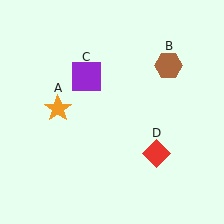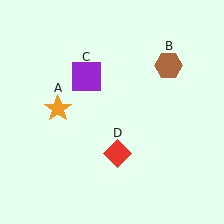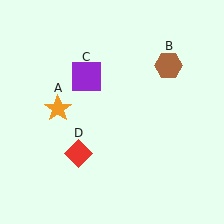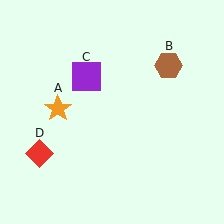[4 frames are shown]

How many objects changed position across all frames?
1 object changed position: red diamond (object D).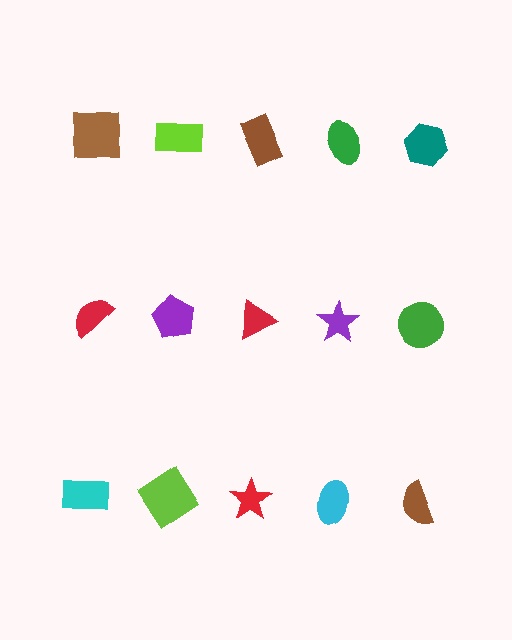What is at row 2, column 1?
A red semicircle.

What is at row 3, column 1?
A cyan rectangle.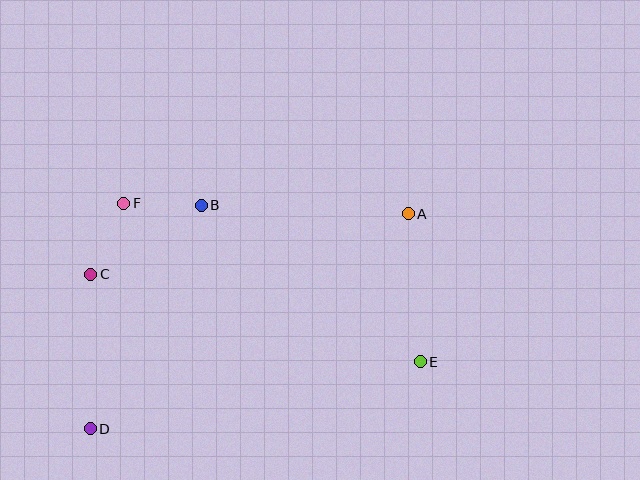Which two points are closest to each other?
Points B and F are closest to each other.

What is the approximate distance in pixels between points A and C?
The distance between A and C is approximately 323 pixels.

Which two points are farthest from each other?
Points A and D are farthest from each other.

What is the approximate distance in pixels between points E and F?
The distance between E and F is approximately 336 pixels.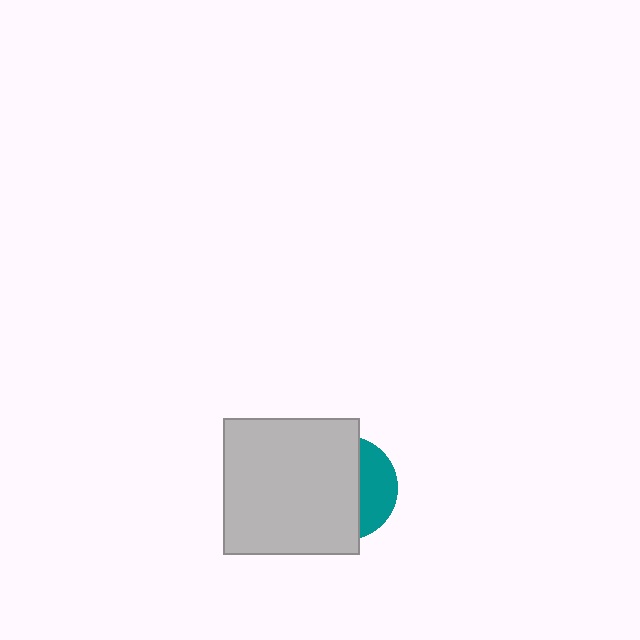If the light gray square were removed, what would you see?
You would see the complete teal circle.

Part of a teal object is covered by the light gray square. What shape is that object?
It is a circle.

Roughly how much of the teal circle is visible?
A small part of it is visible (roughly 34%).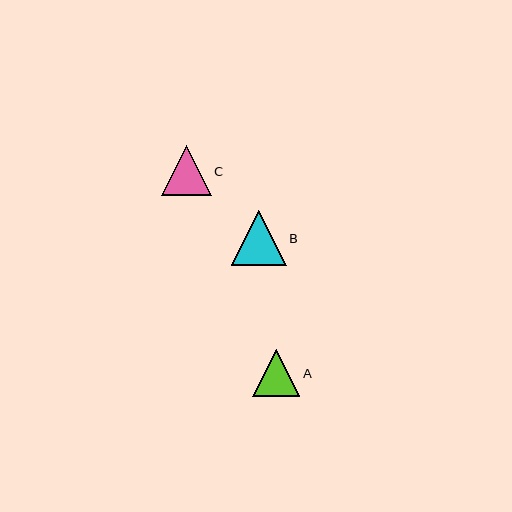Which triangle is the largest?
Triangle B is the largest with a size of approximately 55 pixels.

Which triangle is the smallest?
Triangle A is the smallest with a size of approximately 47 pixels.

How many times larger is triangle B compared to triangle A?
Triangle B is approximately 1.2 times the size of triangle A.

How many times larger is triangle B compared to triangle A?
Triangle B is approximately 1.2 times the size of triangle A.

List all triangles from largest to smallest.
From largest to smallest: B, C, A.